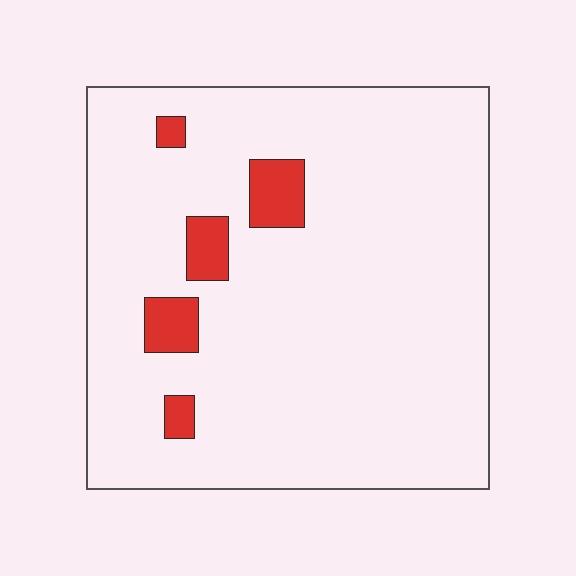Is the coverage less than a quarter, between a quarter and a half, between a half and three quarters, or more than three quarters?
Less than a quarter.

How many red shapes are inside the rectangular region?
5.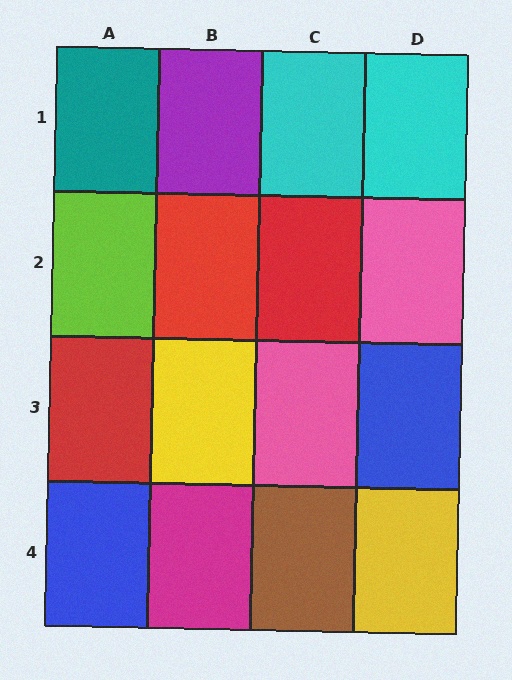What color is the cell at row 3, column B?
Yellow.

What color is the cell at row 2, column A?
Lime.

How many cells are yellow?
2 cells are yellow.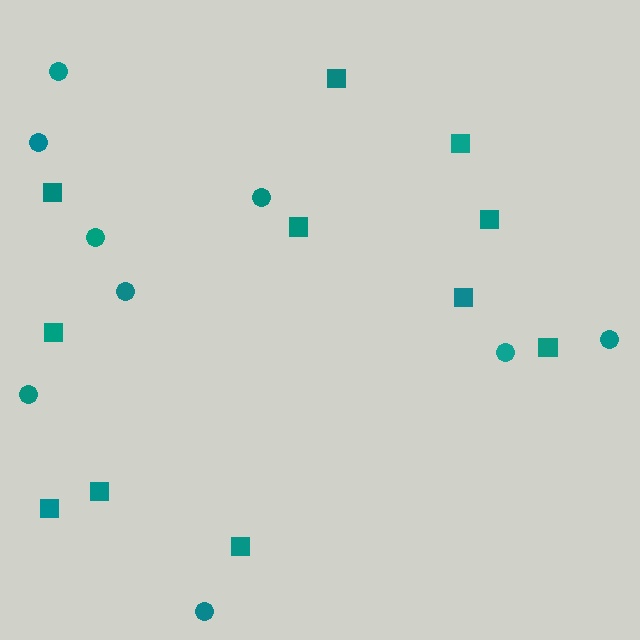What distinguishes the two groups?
There are 2 groups: one group of squares (11) and one group of circles (9).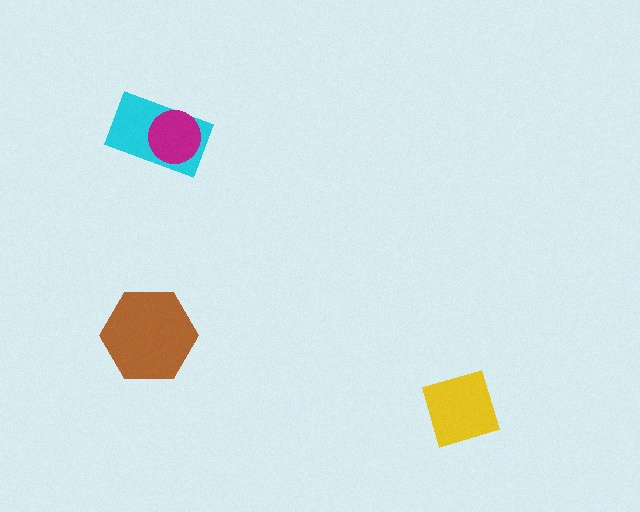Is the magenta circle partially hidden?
No, no other shape covers it.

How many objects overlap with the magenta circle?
1 object overlaps with the magenta circle.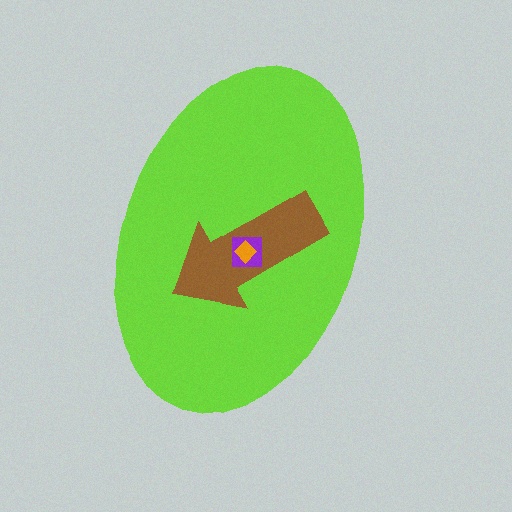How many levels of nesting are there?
4.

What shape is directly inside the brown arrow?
The purple square.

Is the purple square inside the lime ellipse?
Yes.